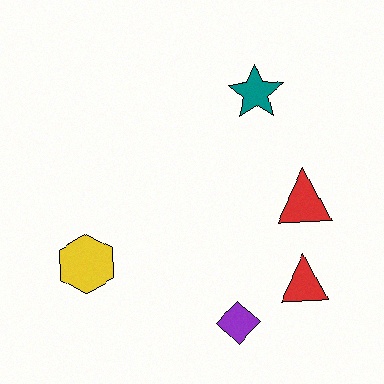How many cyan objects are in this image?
There are no cyan objects.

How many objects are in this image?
There are 5 objects.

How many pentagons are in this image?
There are no pentagons.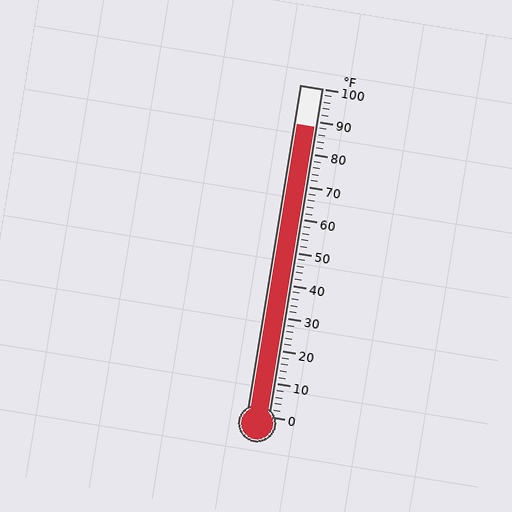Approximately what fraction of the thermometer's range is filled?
The thermometer is filled to approximately 90% of its range.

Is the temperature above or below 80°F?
The temperature is above 80°F.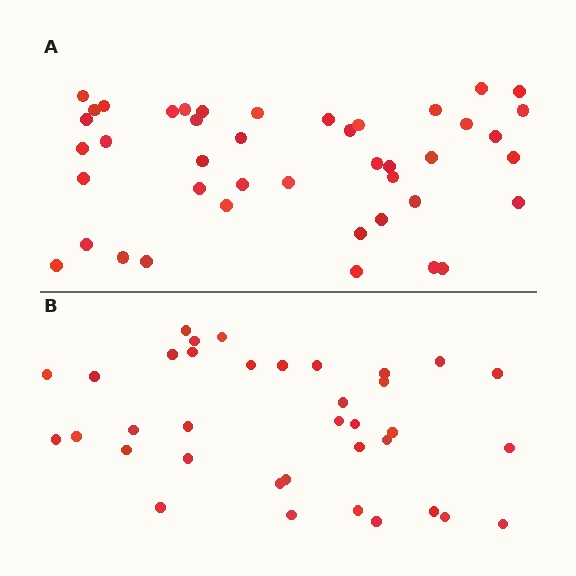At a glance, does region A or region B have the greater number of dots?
Region A (the top region) has more dots.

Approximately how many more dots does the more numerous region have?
Region A has roughly 8 or so more dots than region B.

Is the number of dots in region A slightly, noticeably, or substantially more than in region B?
Region A has only slightly more — the two regions are fairly close. The ratio is roughly 1.2 to 1.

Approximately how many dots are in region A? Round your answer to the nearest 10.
About 40 dots. (The exact count is 43, which rounds to 40.)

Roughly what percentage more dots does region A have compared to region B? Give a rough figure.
About 20% more.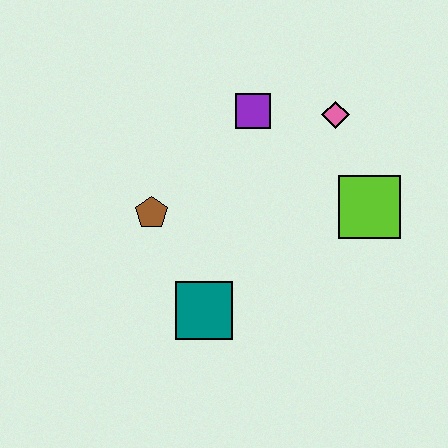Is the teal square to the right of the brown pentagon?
Yes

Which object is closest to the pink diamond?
The purple square is closest to the pink diamond.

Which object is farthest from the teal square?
The pink diamond is farthest from the teal square.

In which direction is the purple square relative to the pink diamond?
The purple square is to the left of the pink diamond.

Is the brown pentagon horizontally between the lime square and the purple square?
No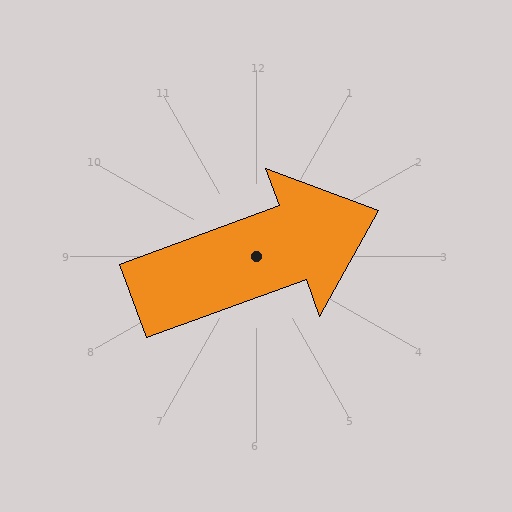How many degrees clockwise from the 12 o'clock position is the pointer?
Approximately 70 degrees.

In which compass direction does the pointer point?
East.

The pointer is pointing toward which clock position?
Roughly 2 o'clock.